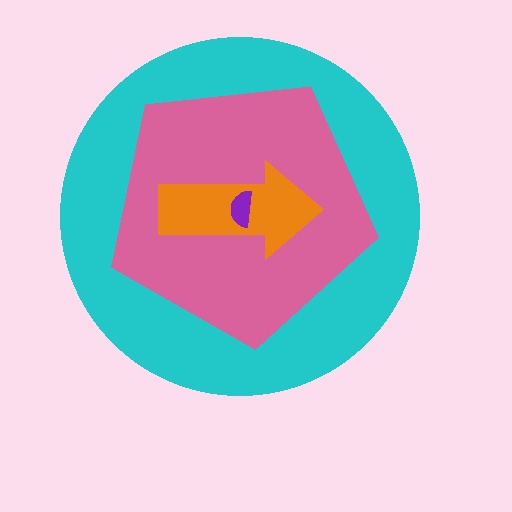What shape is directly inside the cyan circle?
The pink pentagon.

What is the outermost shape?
The cyan circle.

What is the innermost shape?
The purple semicircle.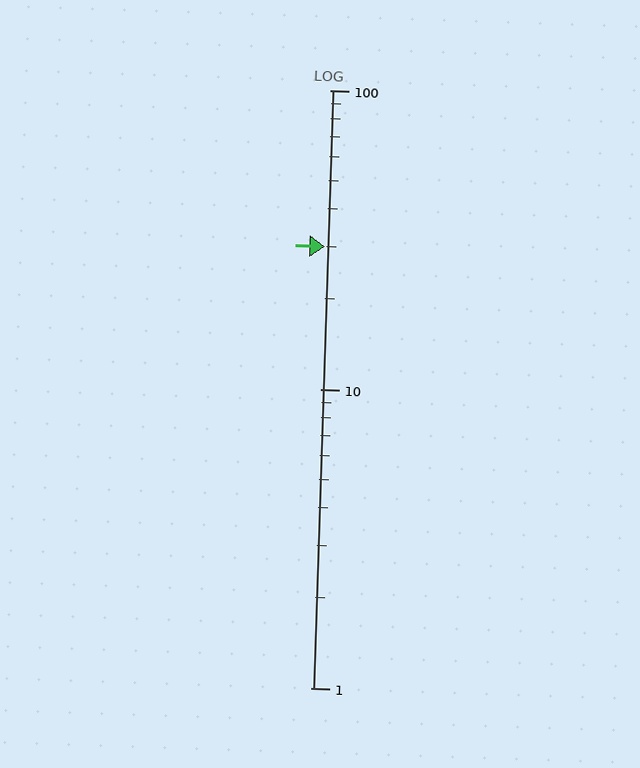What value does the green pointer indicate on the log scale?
The pointer indicates approximately 30.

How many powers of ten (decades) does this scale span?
The scale spans 2 decades, from 1 to 100.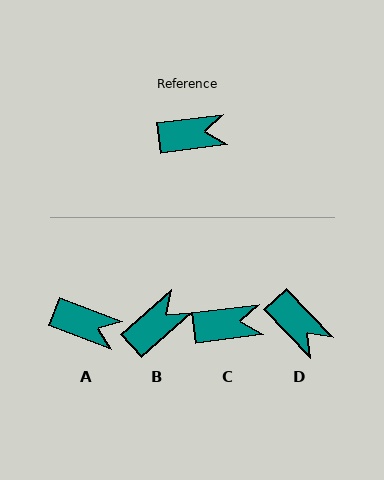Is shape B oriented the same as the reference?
No, it is off by about 34 degrees.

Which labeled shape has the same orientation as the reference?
C.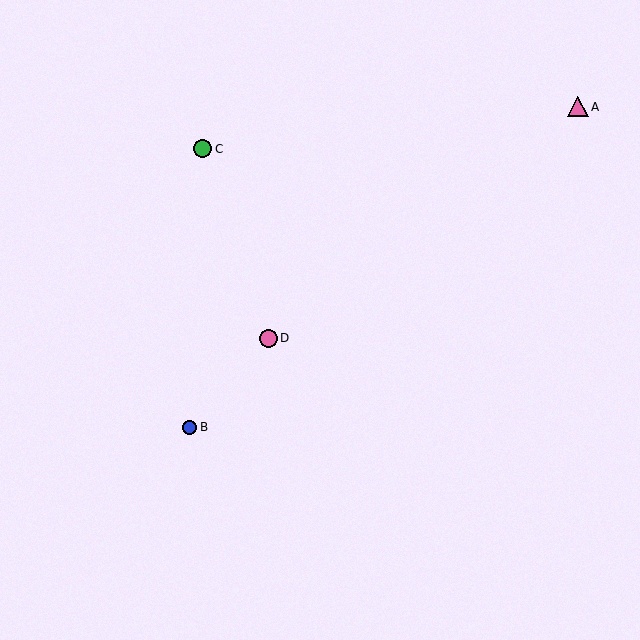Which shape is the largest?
The pink triangle (labeled A) is the largest.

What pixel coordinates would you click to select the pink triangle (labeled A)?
Click at (578, 107) to select the pink triangle A.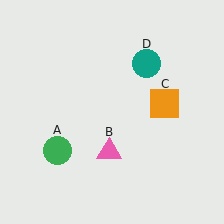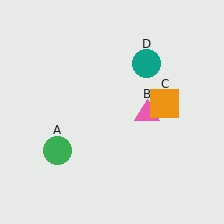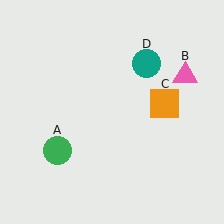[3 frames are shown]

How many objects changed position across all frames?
1 object changed position: pink triangle (object B).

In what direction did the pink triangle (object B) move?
The pink triangle (object B) moved up and to the right.